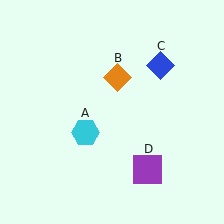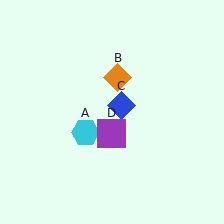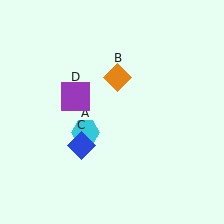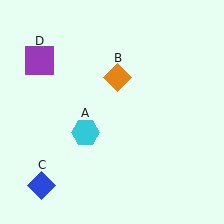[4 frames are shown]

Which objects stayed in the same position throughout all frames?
Cyan hexagon (object A) and orange diamond (object B) remained stationary.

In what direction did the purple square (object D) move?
The purple square (object D) moved up and to the left.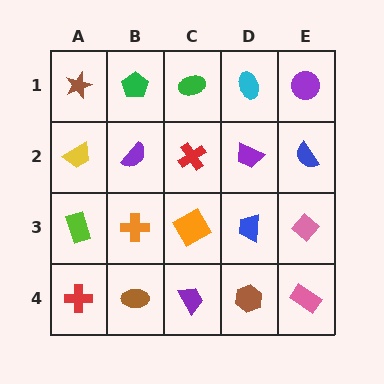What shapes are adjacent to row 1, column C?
A red cross (row 2, column C), a green pentagon (row 1, column B), a cyan ellipse (row 1, column D).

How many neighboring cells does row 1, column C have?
3.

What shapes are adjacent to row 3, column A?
A yellow trapezoid (row 2, column A), a red cross (row 4, column A), an orange cross (row 3, column B).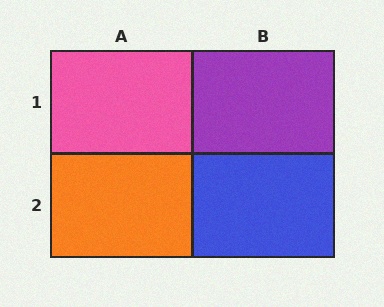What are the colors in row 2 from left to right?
Orange, blue.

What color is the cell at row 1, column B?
Purple.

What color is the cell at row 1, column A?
Pink.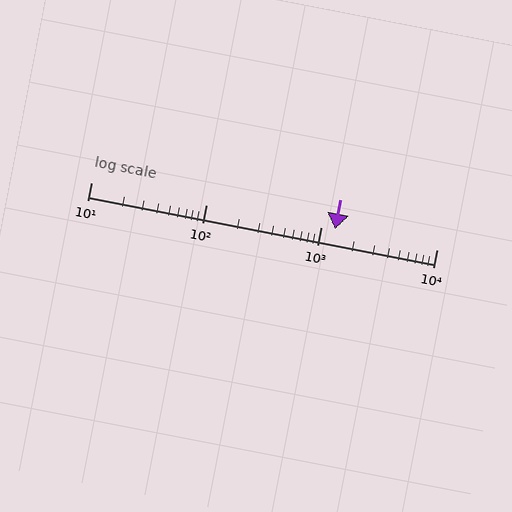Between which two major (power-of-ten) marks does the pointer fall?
The pointer is between 1000 and 10000.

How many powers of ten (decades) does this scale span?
The scale spans 3 decades, from 10 to 10000.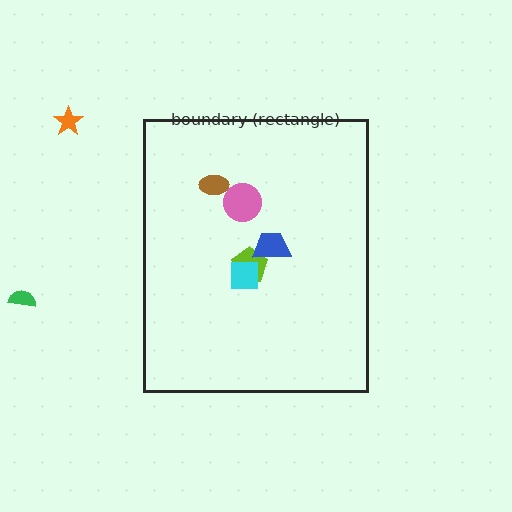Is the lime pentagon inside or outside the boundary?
Inside.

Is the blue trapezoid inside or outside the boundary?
Inside.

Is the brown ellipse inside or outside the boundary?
Inside.